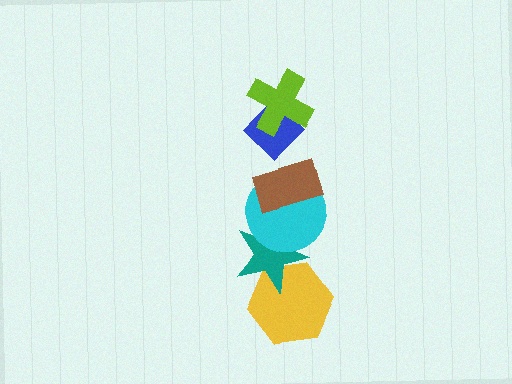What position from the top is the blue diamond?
The blue diamond is 2nd from the top.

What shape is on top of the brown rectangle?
The blue diamond is on top of the brown rectangle.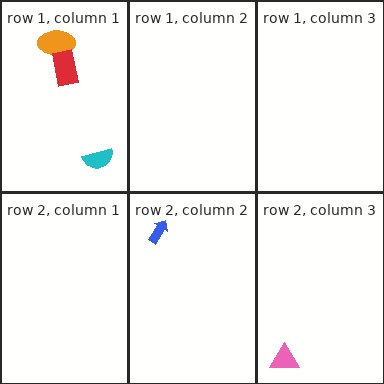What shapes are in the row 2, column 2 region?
The blue arrow.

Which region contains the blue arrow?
The row 2, column 2 region.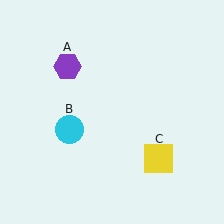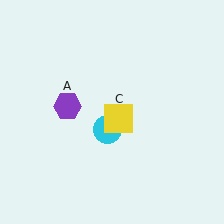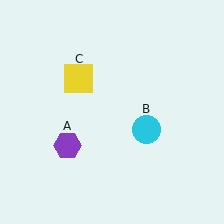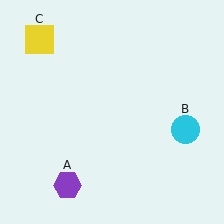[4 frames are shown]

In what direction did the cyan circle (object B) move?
The cyan circle (object B) moved right.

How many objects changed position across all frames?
3 objects changed position: purple hexagon (object A), cyan circle (object B), yellow square (object C).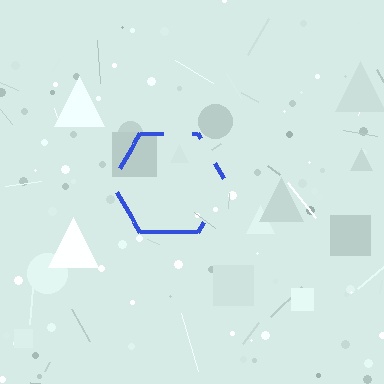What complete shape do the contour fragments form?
The contour fragments form a hexagon.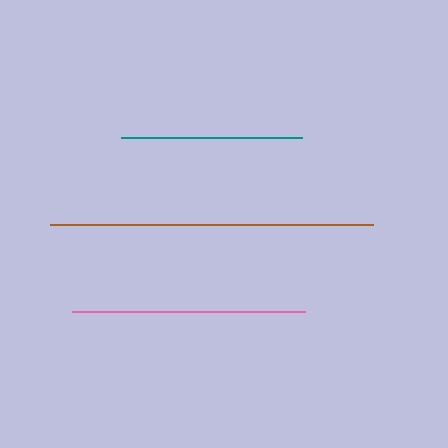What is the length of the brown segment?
The brown segment is approximately 323 pixels long.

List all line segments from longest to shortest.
From longest to shortest: brown, pink, teal.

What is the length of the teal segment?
The teal segment is approximately 181 pixels long.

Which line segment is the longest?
The brown line is the longest at approximately 323 pixels.